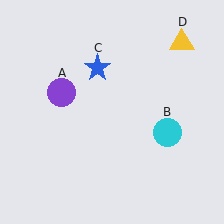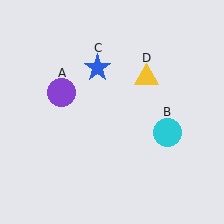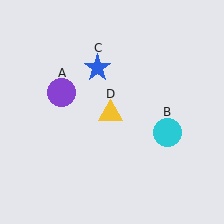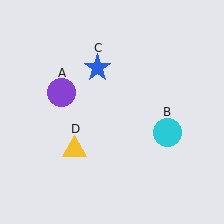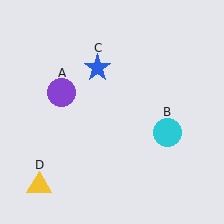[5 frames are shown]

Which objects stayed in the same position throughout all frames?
Purple circle (object A) and cyan circle (object B) and blue star (object C) remained stationary.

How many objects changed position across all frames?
1 object changed position: yellow triangle (object D).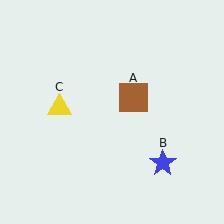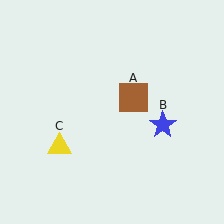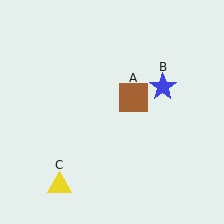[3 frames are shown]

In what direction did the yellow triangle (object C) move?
The yellow triangle (object C) moved down.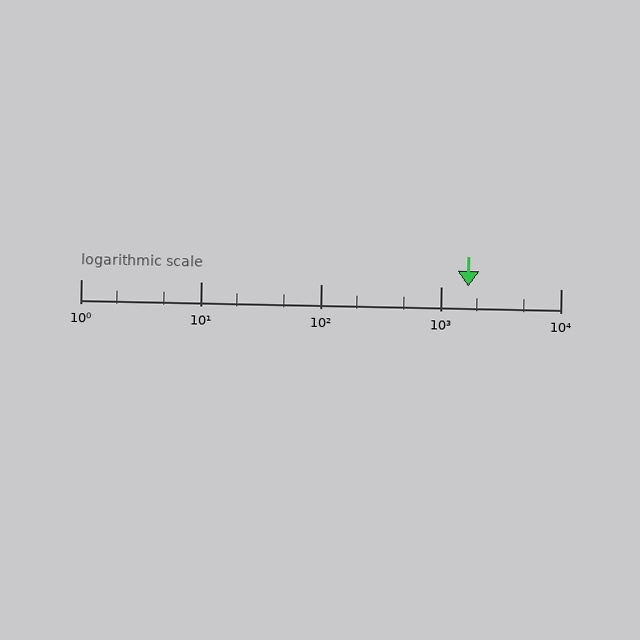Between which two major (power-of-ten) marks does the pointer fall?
The pointer is between 1000 and 10000.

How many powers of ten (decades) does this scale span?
The scale spans 4 decades, from 1 to 10000.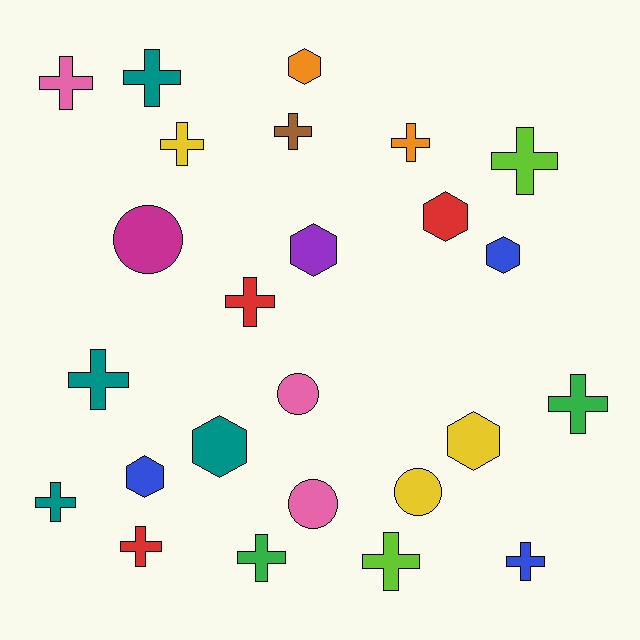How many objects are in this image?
There are 25 objects.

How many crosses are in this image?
There are 14 crosses.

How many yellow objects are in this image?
There are 3 yellow objects.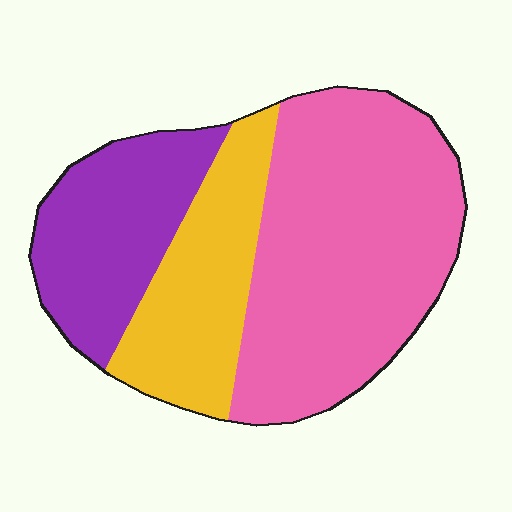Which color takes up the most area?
Pink, at roughly 50%.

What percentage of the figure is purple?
Purple takes up about one quarter (1/4) of the figure.